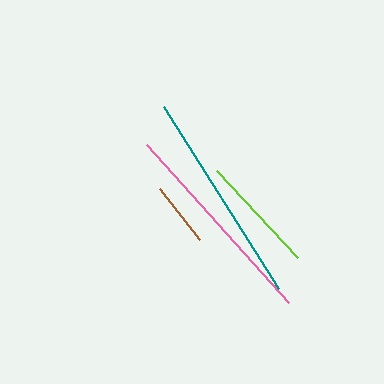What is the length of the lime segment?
The lime segment is approximately 118 pixels long.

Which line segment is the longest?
The teal line is the longest at approximately 216 pixels.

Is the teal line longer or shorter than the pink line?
The teal line is longer than the pink line.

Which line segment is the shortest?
The brown line is the shortest at approximately 65 pixels.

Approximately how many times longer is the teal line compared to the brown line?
The teal line is approximately 3.3 times the length of the brown line.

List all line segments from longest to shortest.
From longest to shortest: teal, pink, lime, brown.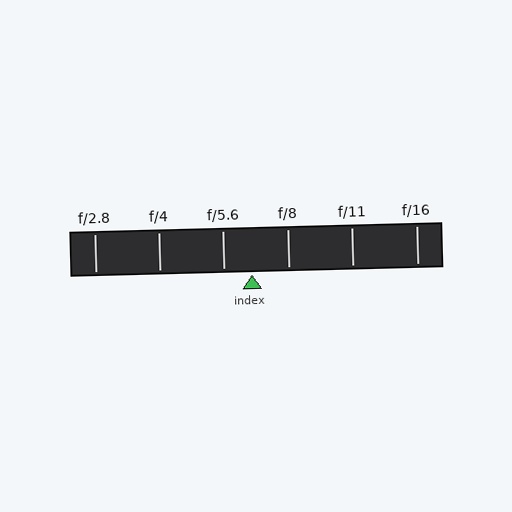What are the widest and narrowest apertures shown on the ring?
The widest aperture shown is f/2.8 and the narrowest is f/16.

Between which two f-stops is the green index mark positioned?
The index mark is between f/5.6 and f/8.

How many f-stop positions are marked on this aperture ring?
There are 6 f-stop positions marked.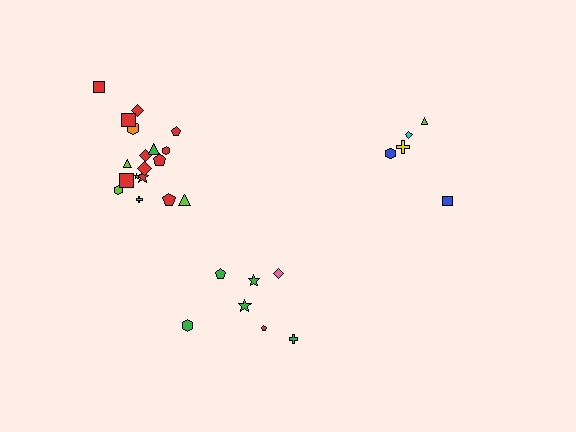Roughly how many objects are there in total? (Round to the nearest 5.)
Roughly 30 objects in total.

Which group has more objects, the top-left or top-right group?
The top-left group.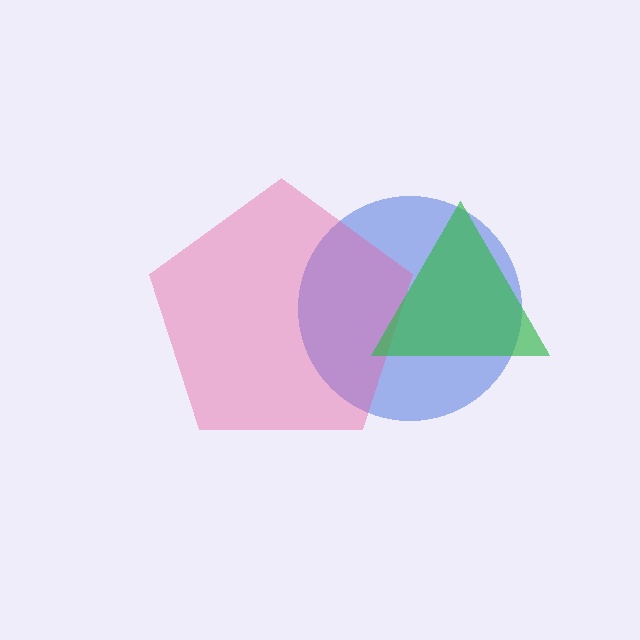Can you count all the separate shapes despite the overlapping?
Yes, there are 3 separate shapes.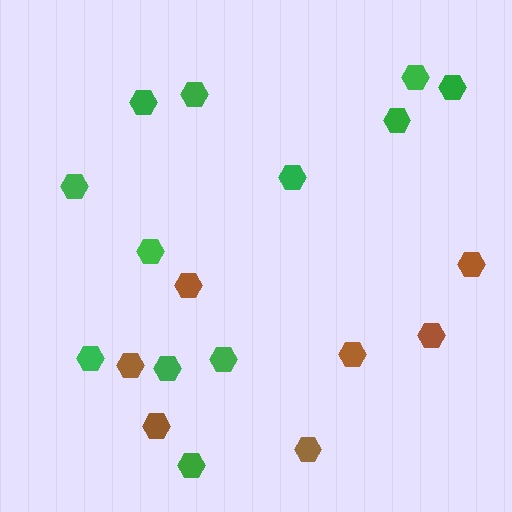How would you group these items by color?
There are 2 groups: one group of green hexagons (12) and one group of brown hexagons (7).